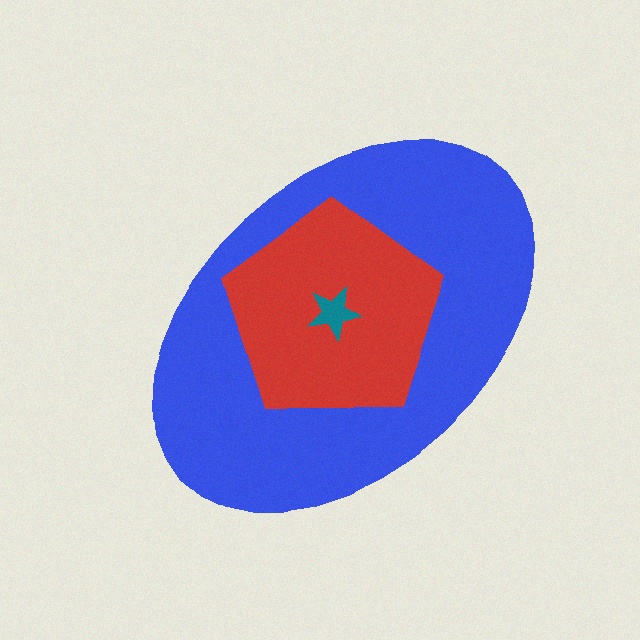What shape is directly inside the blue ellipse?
The red pentagon.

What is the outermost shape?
The blue ellipse.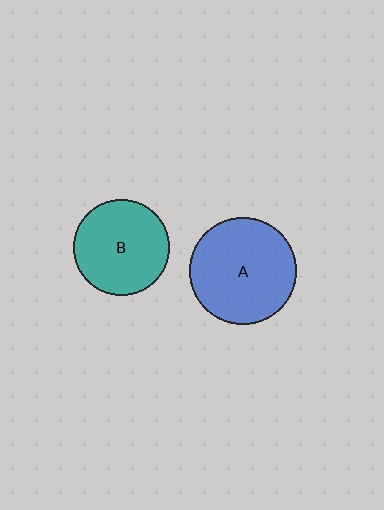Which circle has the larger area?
Circle A (blue).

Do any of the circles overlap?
No, none of the circles overlap.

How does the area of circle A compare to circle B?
Approximately 1.3 times.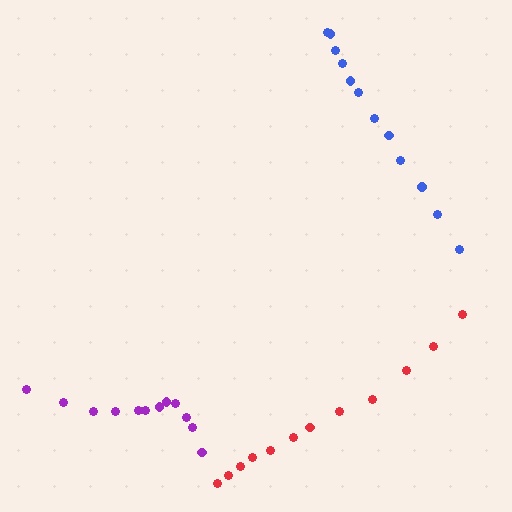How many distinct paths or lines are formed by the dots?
There are 3 distinct paths.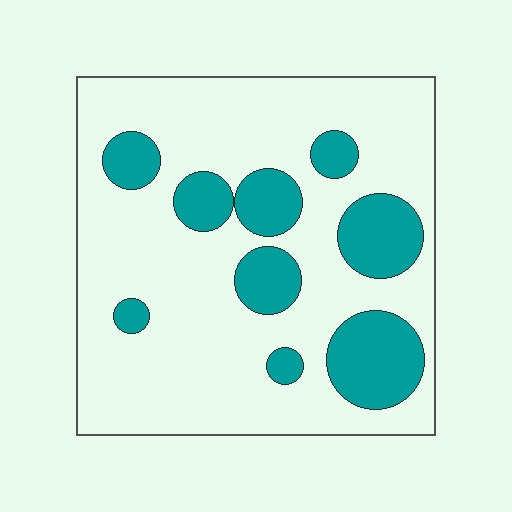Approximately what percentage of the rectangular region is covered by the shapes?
Approximately 25%.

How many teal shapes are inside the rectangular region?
9.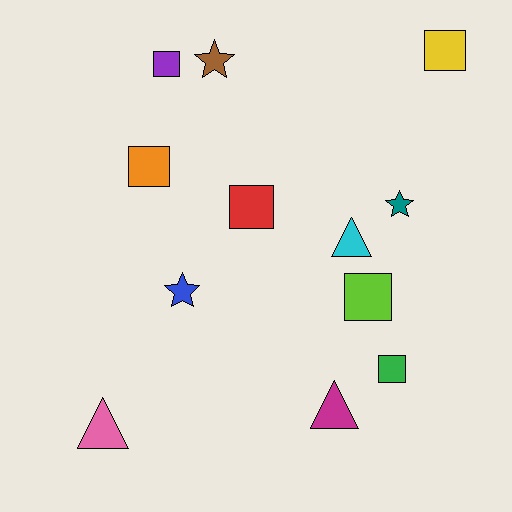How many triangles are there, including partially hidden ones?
There are 3 triangles.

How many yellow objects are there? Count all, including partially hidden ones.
There is 1 yellow object.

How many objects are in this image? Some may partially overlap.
There are 12 objects.